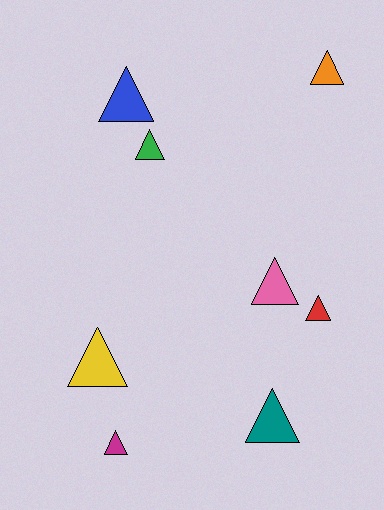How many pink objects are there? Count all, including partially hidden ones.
There is 1 pink object.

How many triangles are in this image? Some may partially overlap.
There are 8 triangles.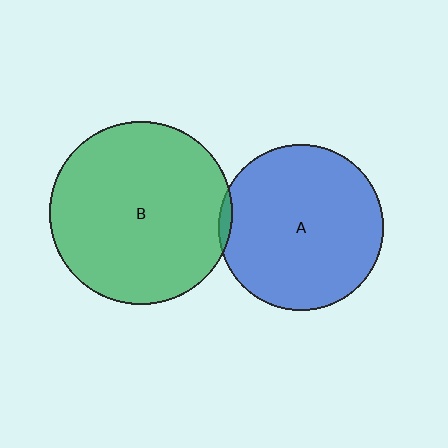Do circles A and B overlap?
Yes.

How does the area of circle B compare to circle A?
Approximately 1.2 times.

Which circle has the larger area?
Circle B (green).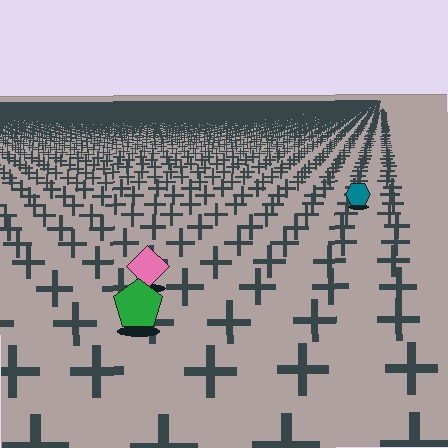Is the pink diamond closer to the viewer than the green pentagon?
No. The green pentagon is closer — you can tell from the texture gradient: the ground texture is coarser near it.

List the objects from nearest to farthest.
From nearest to farthest: the green pentagon, the pink diamond, the teal hexagon.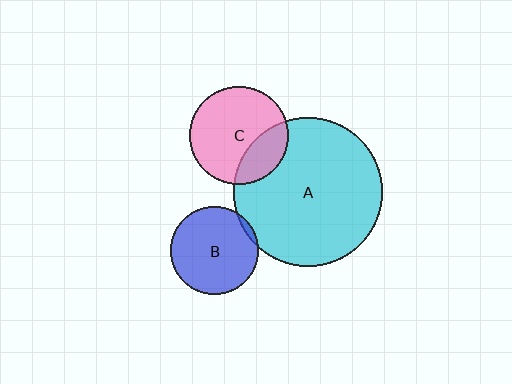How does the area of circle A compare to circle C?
Approximately 2.3 times.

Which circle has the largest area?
Circle A (cyan).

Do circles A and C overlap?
Yes.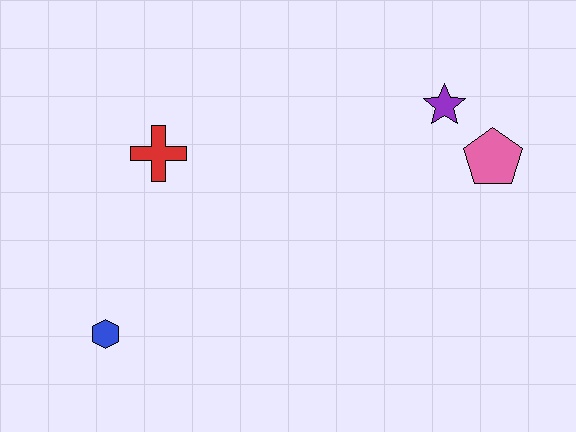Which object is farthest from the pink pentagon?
The blue hexagon is farthest from the pink pentagon.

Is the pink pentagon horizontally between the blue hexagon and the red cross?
No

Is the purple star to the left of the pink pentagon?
Yes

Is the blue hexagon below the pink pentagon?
Yes